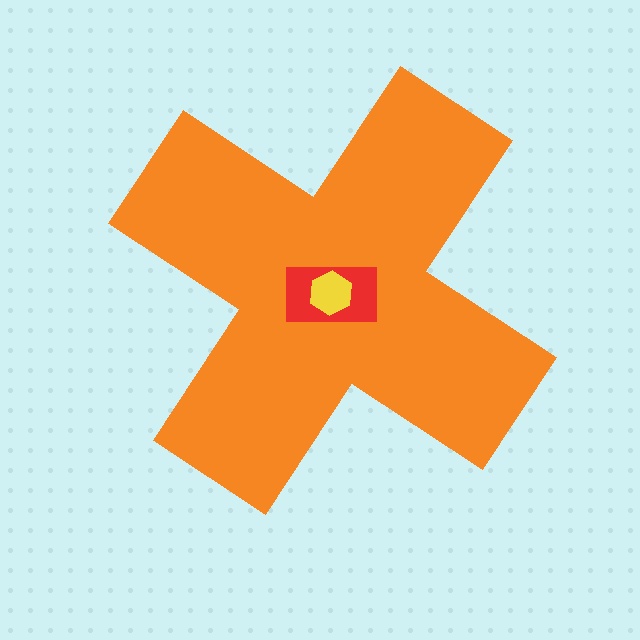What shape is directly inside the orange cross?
The red rectangle.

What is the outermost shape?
The orange cross.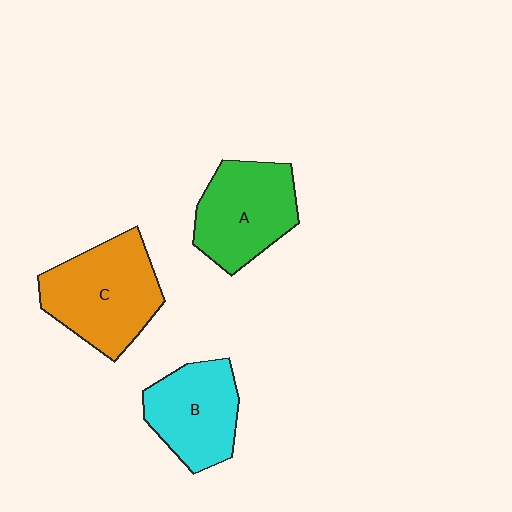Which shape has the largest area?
Shape C (orange).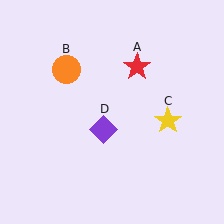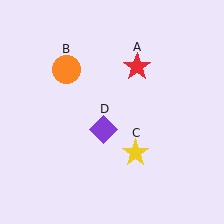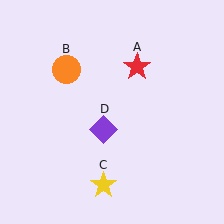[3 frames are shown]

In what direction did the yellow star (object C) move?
The yellow star (object C) moved down and to the left.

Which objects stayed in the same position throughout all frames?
Red star (object A) and orange circle (object B) and purple diamond (object D) remained stationary.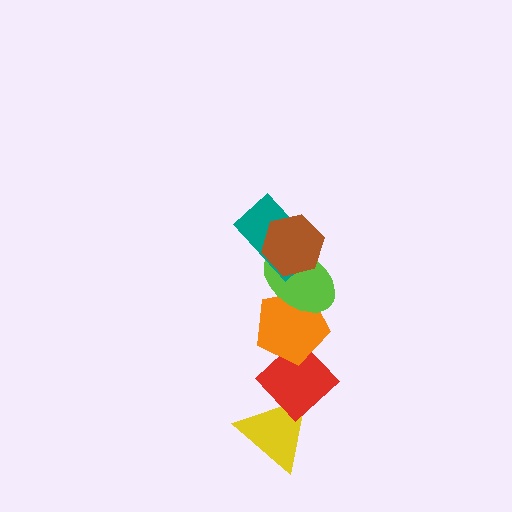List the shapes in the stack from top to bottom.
From top to bottom: the brown hexagon, the teal rectangle, the lime ellipse, the orange pentagon, the red diamond, the yellow triangle.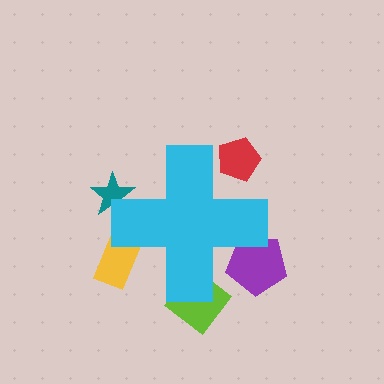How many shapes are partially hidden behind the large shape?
5 shapes are partially hidden.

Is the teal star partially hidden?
Yes, the teal star is partially hidden behind the cyan cross.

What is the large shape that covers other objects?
A cyan cross.